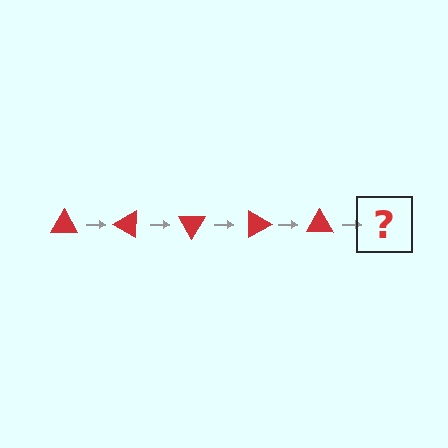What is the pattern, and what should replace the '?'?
The pattern is that the triangle rotates 30 degrees each step. The '?' should be a red triangle rotated 150 degrees.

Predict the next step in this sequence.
The next step is a red triangle rotated 150 degrees.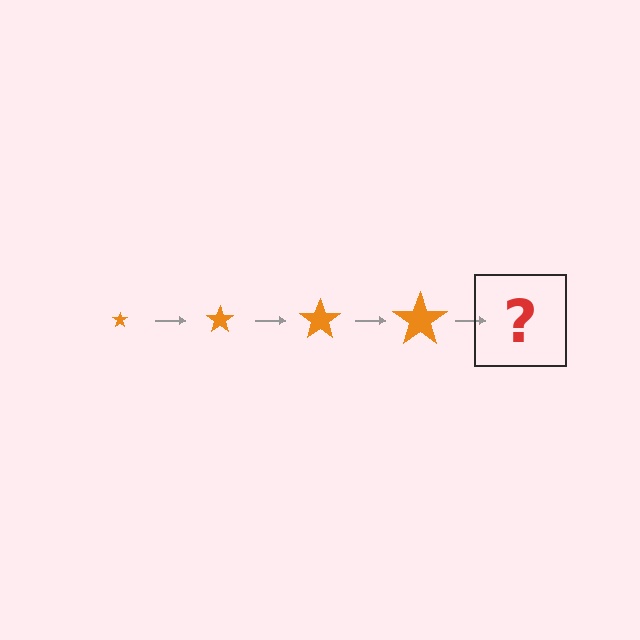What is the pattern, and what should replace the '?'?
The pattern is that the star gets progressively larger each step. The '?' should be an orange star, larger than the previous one.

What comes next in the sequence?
The next element should be an orange star, larger than the previous one.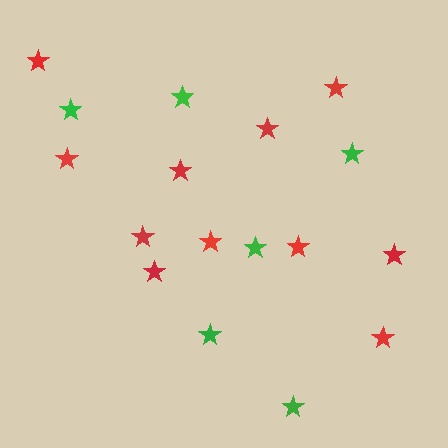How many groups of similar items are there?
There are 2 groups: one group of green stars (6) and one group of red stars (11).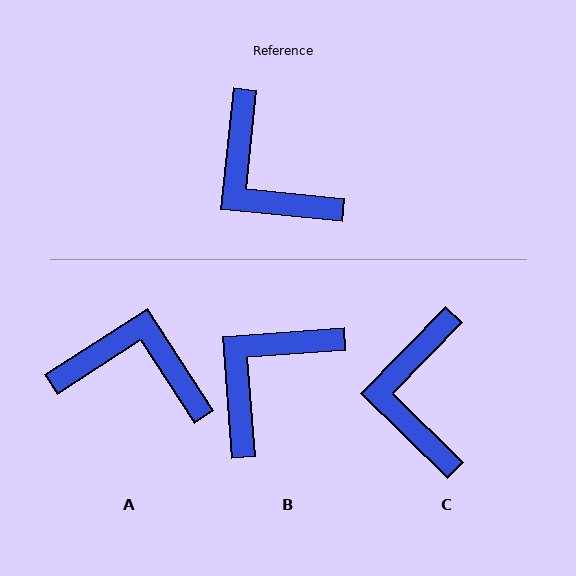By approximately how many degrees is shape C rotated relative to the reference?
Approximately 39 degrees clockwise.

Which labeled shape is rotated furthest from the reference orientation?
A, about 141 degrees away.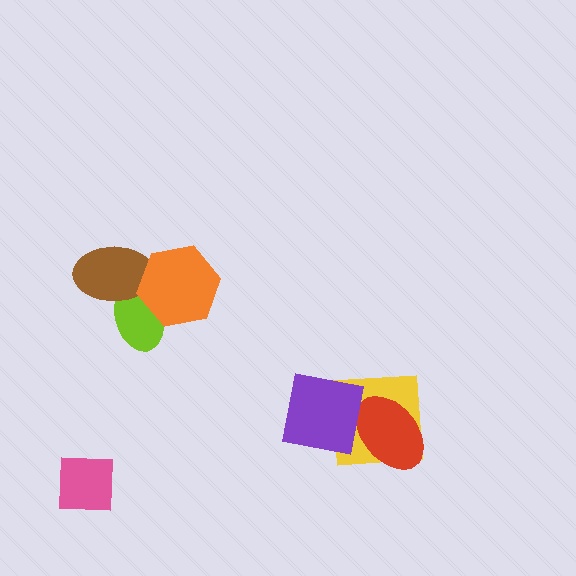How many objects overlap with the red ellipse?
2 objects overlap with the red ellipse.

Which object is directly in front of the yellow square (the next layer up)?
The red ellipse is directly in front of the yellow square.